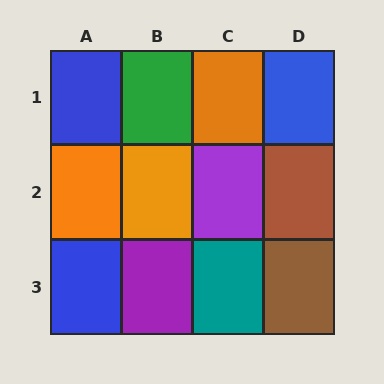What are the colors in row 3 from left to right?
Blue, purple, teal, brown.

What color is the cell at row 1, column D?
Blue.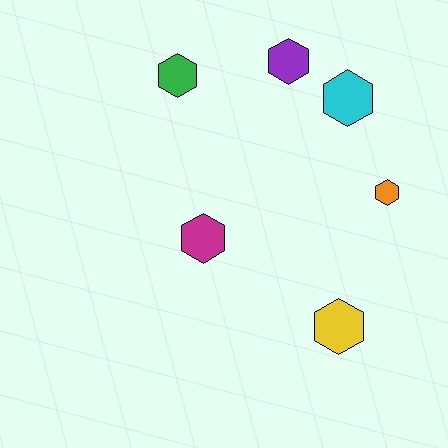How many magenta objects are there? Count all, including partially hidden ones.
There is 1 magenta object.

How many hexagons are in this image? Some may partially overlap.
There are 6 hexagons.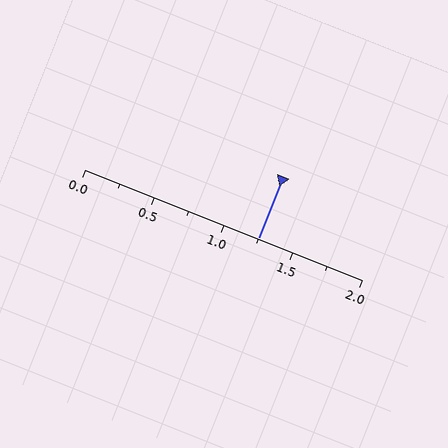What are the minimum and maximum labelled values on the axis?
The axis runs from 0.0 to 2.0.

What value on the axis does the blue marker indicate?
The marker indicates approximately 1.25.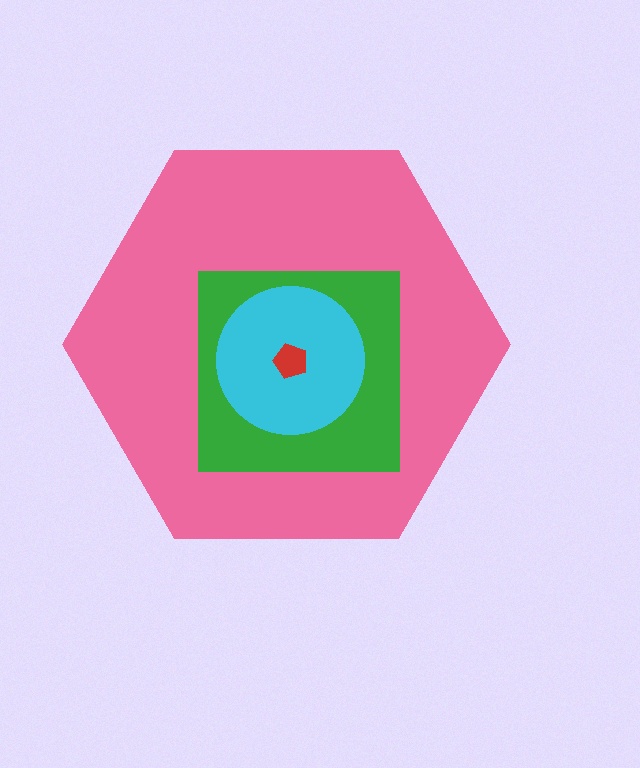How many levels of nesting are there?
4.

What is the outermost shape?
The pink hexagon.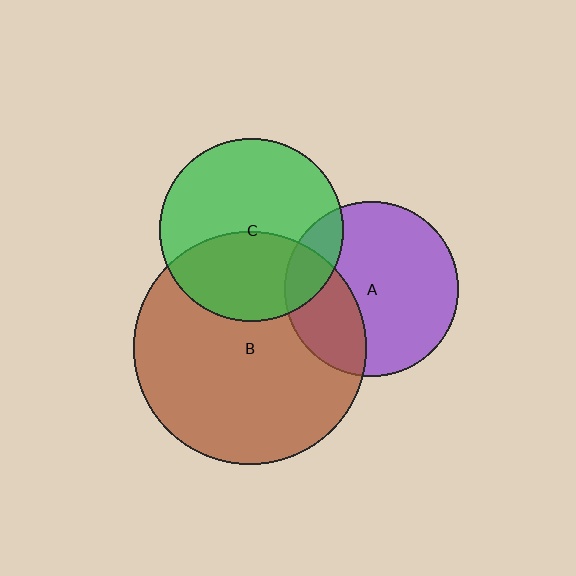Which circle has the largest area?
Circle B (brown).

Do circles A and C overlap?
Yes.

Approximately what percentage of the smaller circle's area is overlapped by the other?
Approximately 15%.